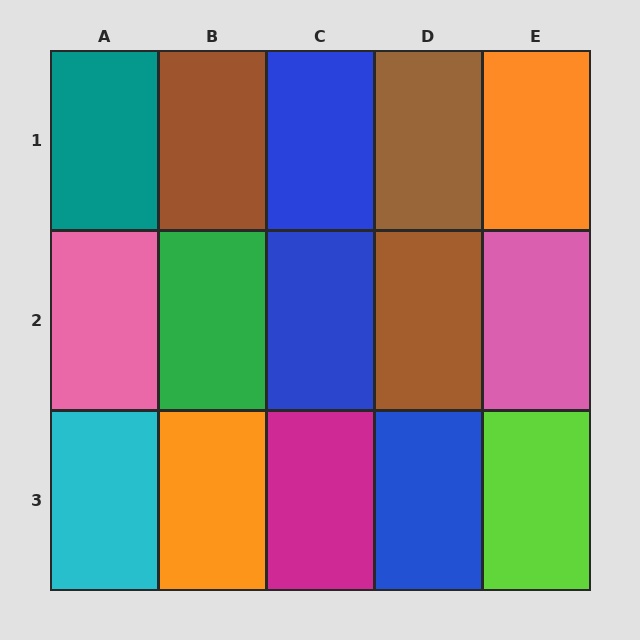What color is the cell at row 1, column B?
Brown.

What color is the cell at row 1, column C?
Blue.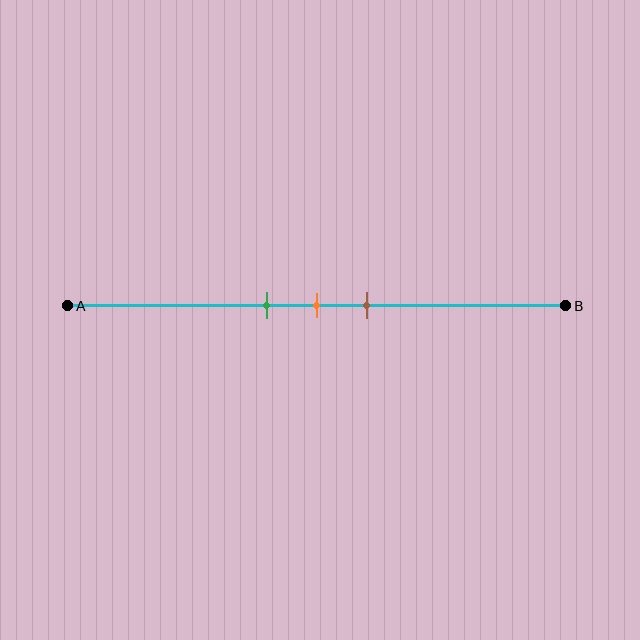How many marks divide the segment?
There are 3 marks dividing the segment.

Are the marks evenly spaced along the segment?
Yes, the marks are approximately evenly spaced.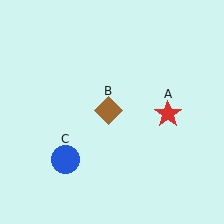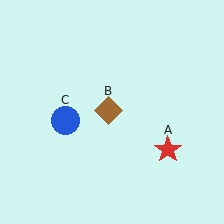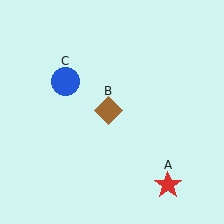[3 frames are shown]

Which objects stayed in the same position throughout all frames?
Brown diamond (object B) remained stationary.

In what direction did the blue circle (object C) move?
The blue circle (object C) moved up.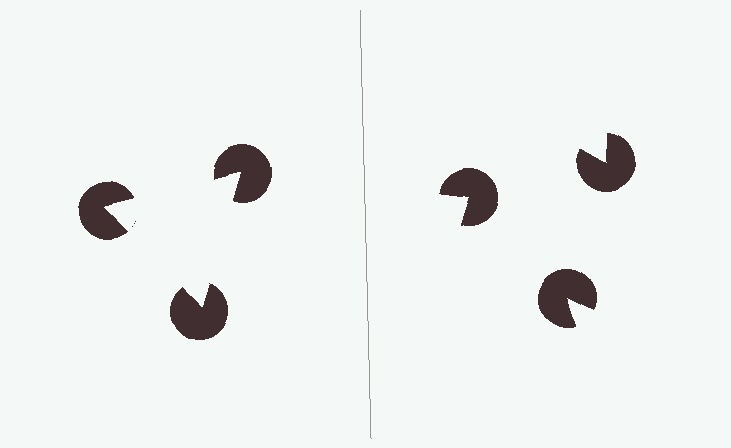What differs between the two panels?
The pac-man discs are positioned identically on both sides; only the wedge orientations differ. On the left they align to a triangle; on the right they are misaligned.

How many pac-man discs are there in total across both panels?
6 — 3 on each side.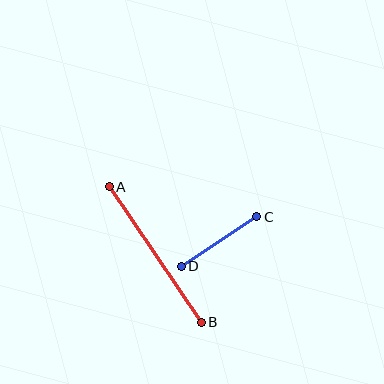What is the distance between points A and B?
The distance is approximately 164 pixels.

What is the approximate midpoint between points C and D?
The midpoint is at approximately (219, 241) pixels.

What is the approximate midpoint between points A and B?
The midpoint is at approximately (155, 254) pixels.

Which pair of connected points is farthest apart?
Points A and B are farthest apart.